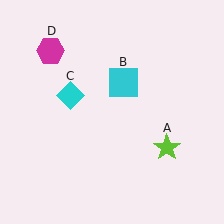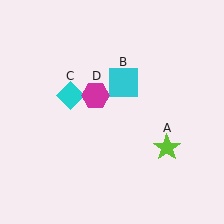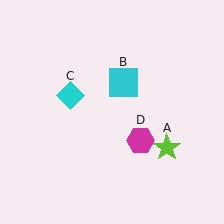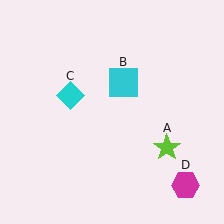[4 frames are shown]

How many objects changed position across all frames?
1 object changed position: magenta hexagon (object D).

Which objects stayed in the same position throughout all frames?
Lime star (object A) and cyan square (object B) and cyan diamond (object C) remained stationary.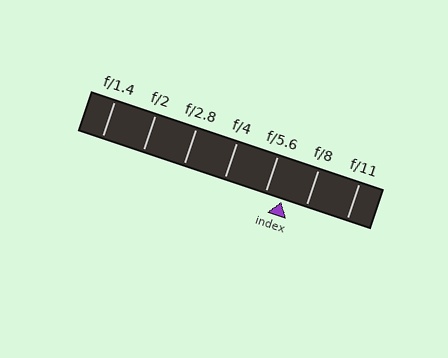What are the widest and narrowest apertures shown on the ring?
The widest aperture shown is f/1.4 and the narrowest is f/11.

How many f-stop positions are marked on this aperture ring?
There are 7 f-stop positions marked.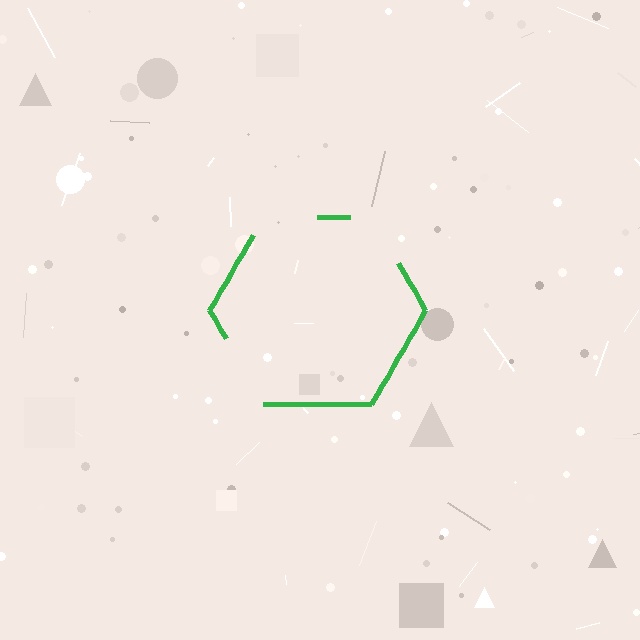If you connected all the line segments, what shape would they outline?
They would outline a hexagon.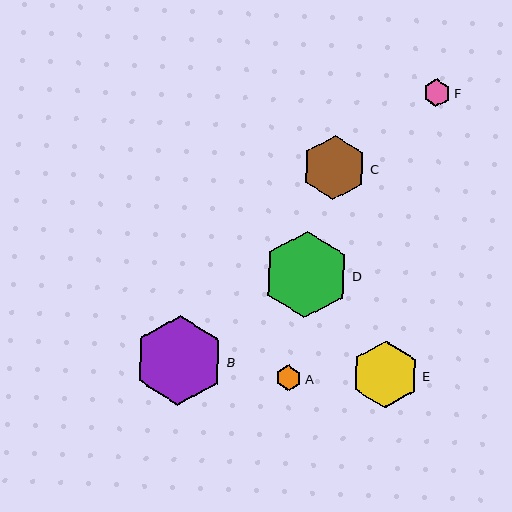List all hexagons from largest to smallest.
From largest to smallest: B, D, E, C, F, A.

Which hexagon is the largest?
Hexagon B is the largest with a size of approximately 90 pixels.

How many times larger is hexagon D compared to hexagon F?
Hexagon D is approximately 3.1 times the size of hexagon F.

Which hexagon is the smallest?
Hexagon A is the smallest with a size of approximately 26 pixels.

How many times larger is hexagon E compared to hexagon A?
Hexagon E is approximately 2.6 times the size of hexagon A.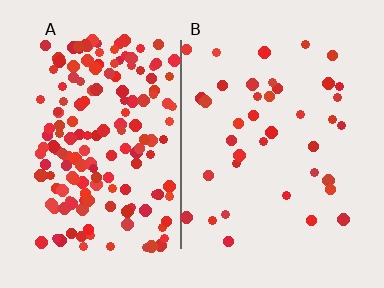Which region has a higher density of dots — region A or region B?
A (the left).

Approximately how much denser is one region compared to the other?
Approximately 4.3× — region A over region B.